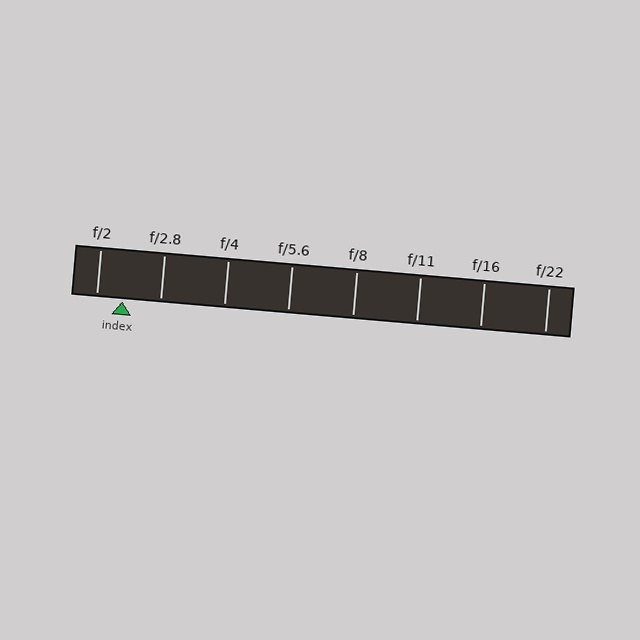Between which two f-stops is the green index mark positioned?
The index mark is between f/2 and f/2.8.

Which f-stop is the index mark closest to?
The index mark is closest to f/2.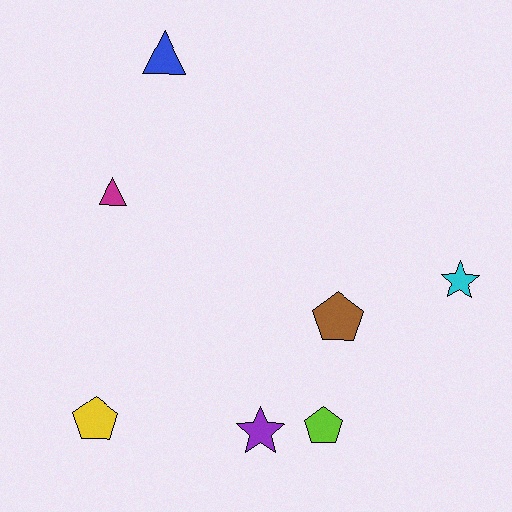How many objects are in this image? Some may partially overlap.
There are 7 objects.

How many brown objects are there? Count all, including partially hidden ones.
There is 1 brown object.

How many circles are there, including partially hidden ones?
There are no circles.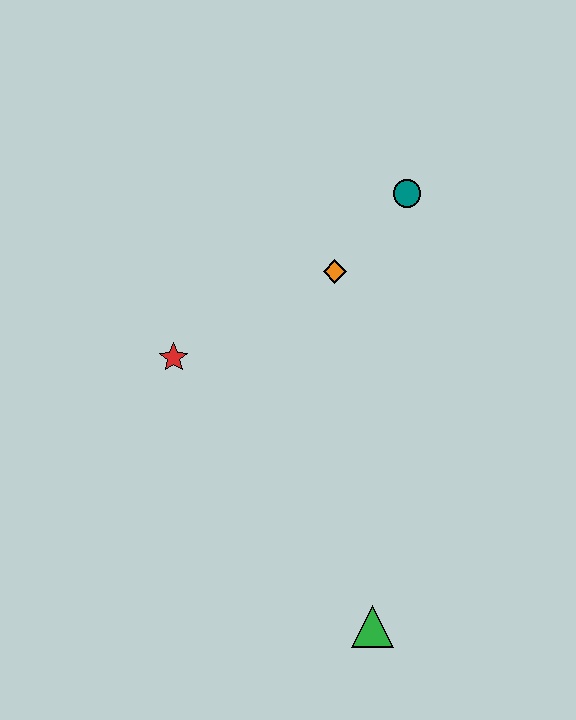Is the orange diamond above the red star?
Yes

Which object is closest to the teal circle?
The orange diamond is closest to the teal circle.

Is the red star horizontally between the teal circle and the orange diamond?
No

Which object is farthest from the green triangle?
The teal circle is farthest from the green triangle.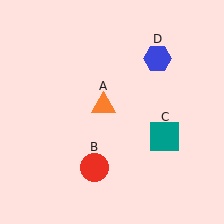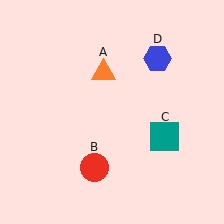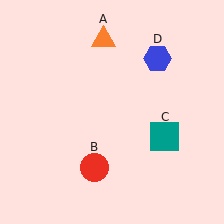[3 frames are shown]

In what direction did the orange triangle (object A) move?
The orange triangle (object A) moved up.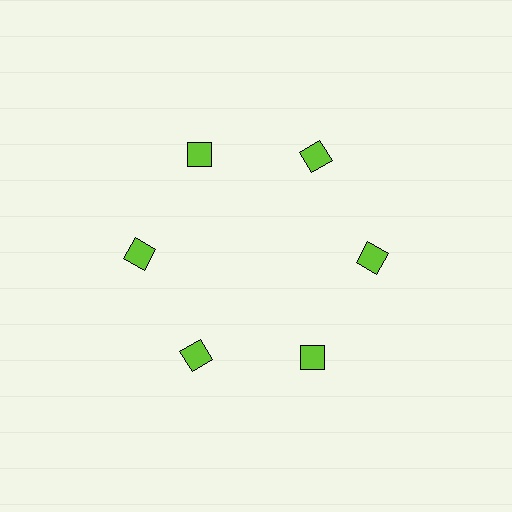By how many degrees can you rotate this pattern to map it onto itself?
The pattern maps onto itself every 60 degrees of rotation.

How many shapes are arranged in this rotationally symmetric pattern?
There are 6 shapes, arranged in 6 groups of 1.